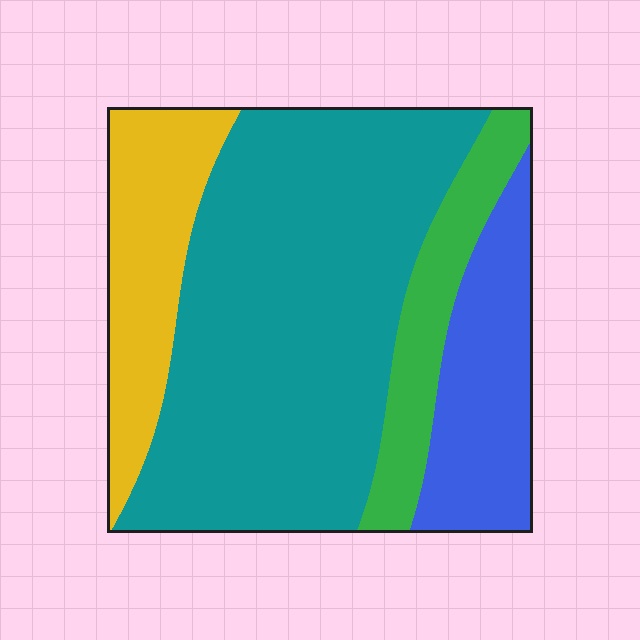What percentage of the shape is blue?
Blue takes up about one sixth (1/6) of the shape.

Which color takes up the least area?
Green, at roughly 10%.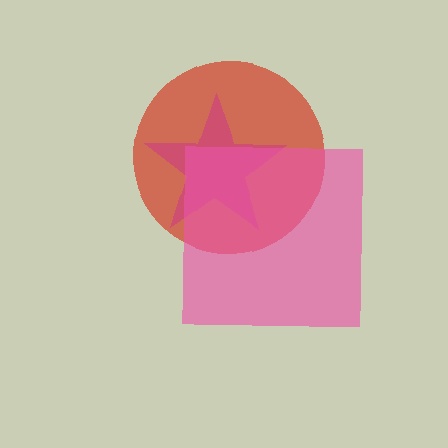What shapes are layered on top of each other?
The layered shapes are: a red circle, a magenta star, a pink square.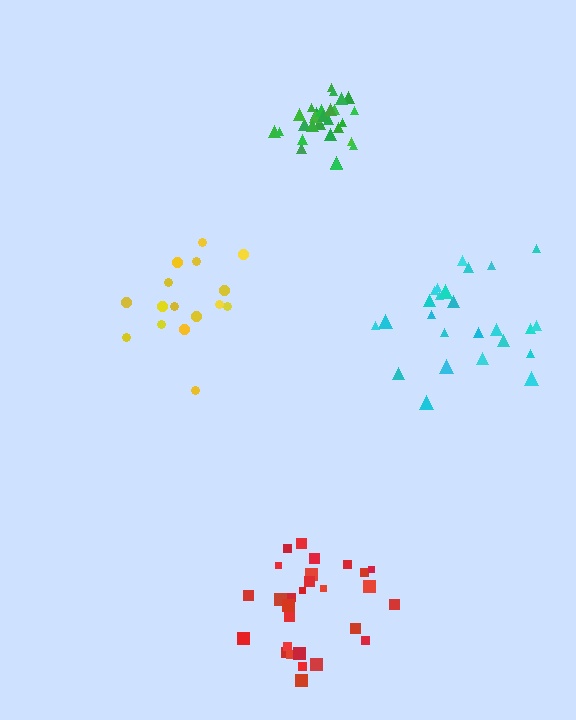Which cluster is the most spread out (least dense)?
Cyan.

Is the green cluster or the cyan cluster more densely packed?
Green.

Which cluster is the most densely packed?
Green.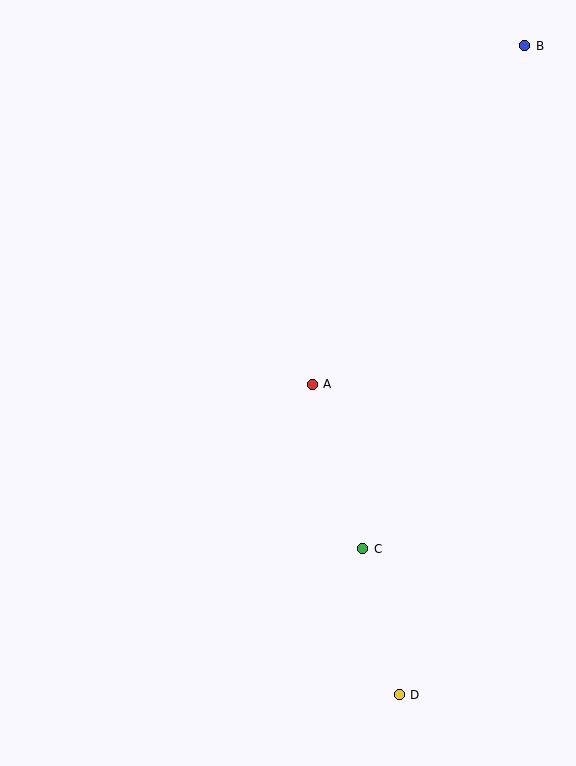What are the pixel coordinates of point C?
Point C is at (363, 549).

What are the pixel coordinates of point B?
Point B is at (525, 46).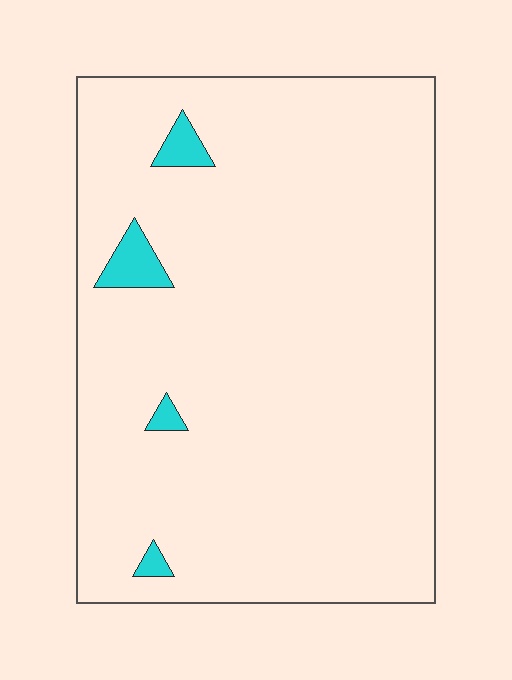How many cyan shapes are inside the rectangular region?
4.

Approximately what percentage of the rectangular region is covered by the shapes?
Approximately 5%.